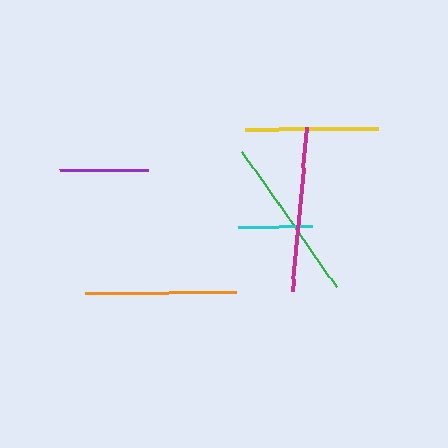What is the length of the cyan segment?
The cyan segment is approximately 74 pixels long.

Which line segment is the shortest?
The cyan line is the shortest at approximately 74 pixels.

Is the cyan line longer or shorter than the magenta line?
The magenta line is longer than the cyan line.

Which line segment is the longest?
The magenta line is the longest at approximately 165 pixels.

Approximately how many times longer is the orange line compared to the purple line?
The orange line is approximately 1.7 times the length of the purple line.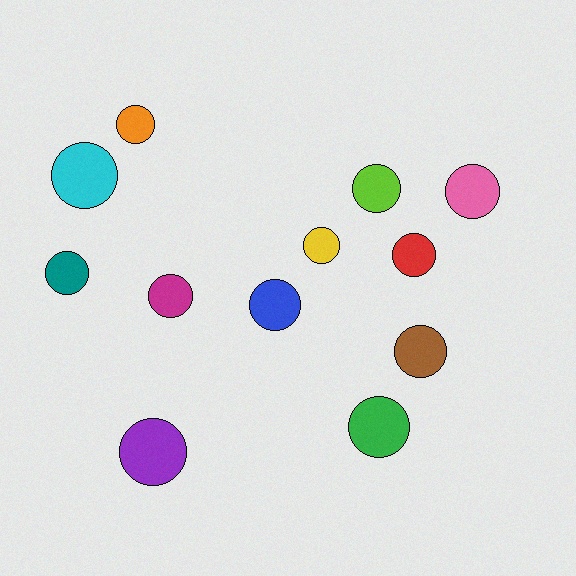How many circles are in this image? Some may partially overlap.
There are 12 circles.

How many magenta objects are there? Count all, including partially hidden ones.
There is 1 magenta object.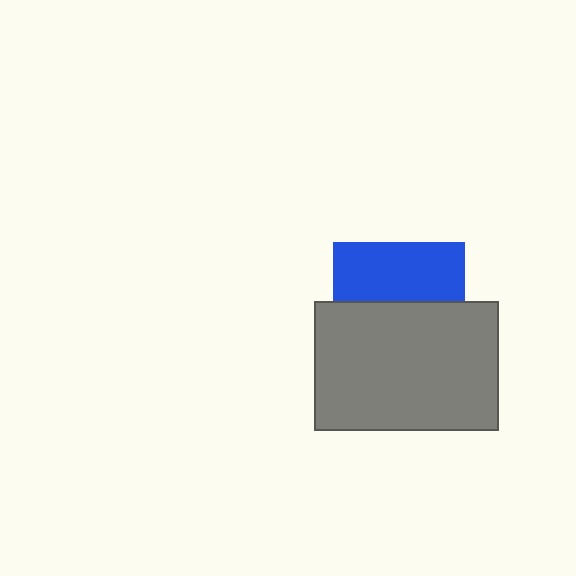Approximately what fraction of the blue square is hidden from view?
Roughly 55% of the blue square is hidden behind the gray rectangle.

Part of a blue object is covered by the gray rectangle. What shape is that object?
It is a square.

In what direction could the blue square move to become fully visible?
The blue square could move up. That would shift it out from behind the gray rectangle entirely.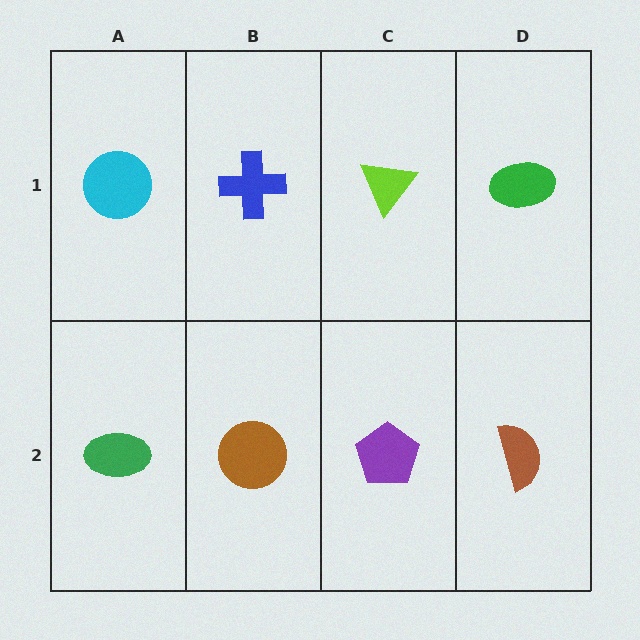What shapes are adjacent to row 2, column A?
A cyan circle (row 1, column A), a brown circle (row 2, column B).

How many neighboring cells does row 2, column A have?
2.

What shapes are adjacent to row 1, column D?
A brown semicircle (row 2, column D), a lime triangle (row 1, column C).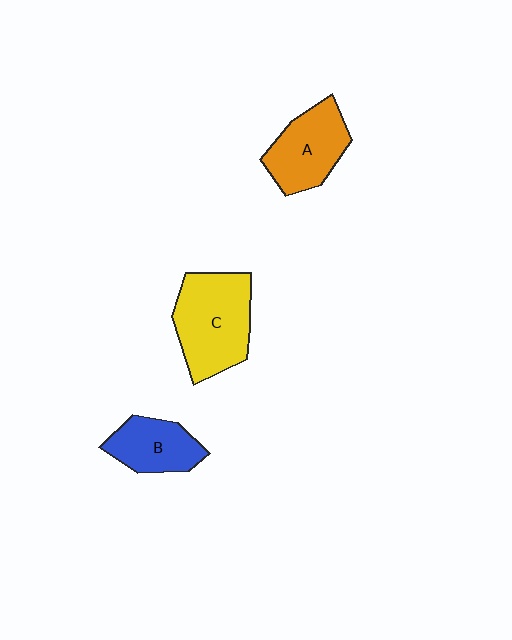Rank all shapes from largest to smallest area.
From largest to smallest: C (yellow), A (orange), B (blue).